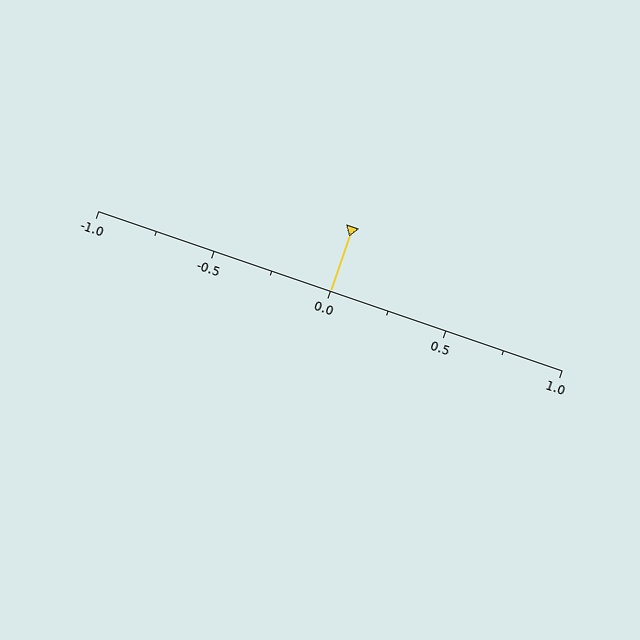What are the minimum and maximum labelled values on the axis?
The axis runs from -1.0 to 1.0.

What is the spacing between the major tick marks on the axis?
The major ticks are spaced 0.5 apart.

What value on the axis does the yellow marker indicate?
The marker indicates approximately 0.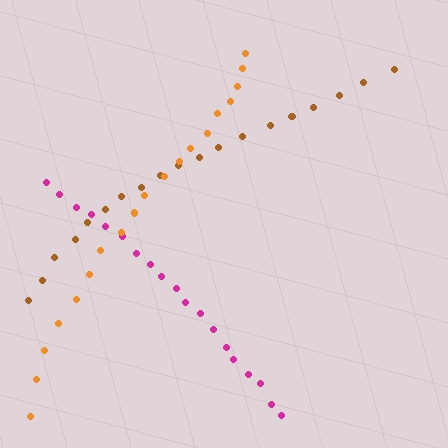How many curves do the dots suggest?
There are 3 distinct paths.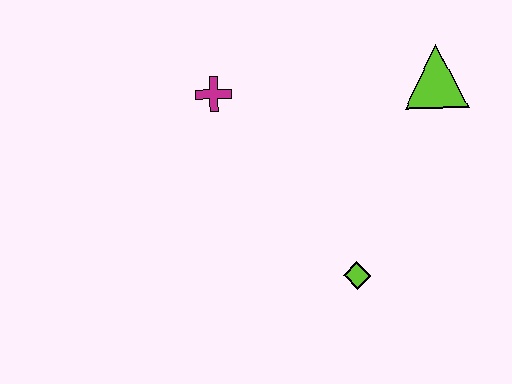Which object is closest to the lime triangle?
The lime diamond is closest to the lime triangle.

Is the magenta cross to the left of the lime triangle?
Yes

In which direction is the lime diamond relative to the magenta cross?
The lime diamond is below the magenta cross.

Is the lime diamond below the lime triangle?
Yes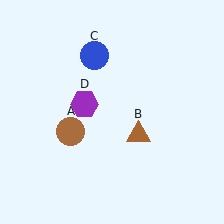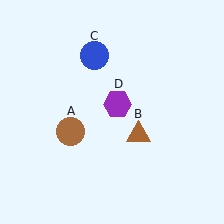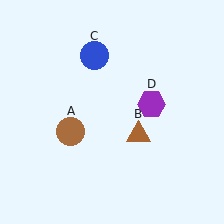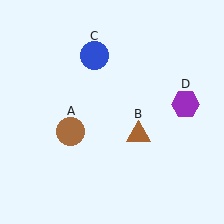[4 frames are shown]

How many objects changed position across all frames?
1 object changed position: purple hexagon (object D).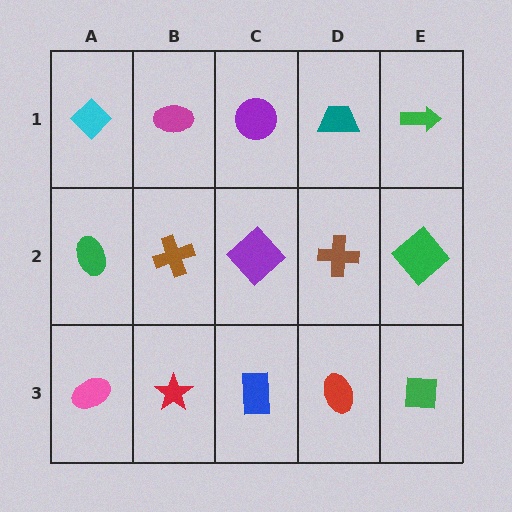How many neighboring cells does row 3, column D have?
3.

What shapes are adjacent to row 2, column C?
A purple circle (row 1, column C), a blue rectangle (row 3, column C), a brown cross (row 2, column B), a brown cross (row 2, column D).